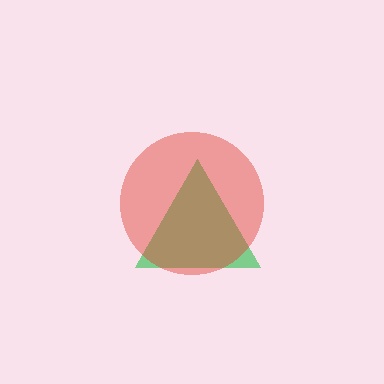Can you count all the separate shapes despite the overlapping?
Yes, there are 2 separate shapes.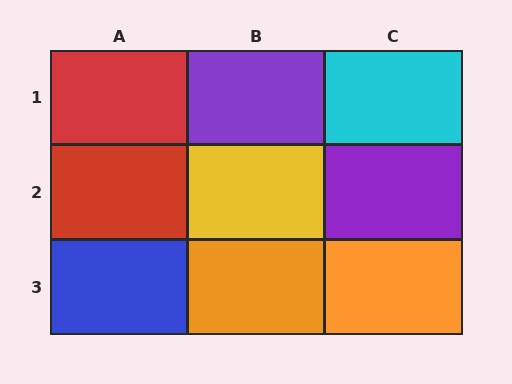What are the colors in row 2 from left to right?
Red, yellow, purple.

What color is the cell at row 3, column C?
Orange.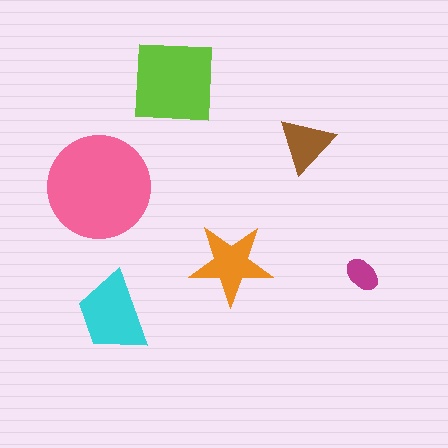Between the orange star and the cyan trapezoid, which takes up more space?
The cyan trapezoid.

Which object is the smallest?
The magenta ellipse.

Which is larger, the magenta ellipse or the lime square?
The lime square.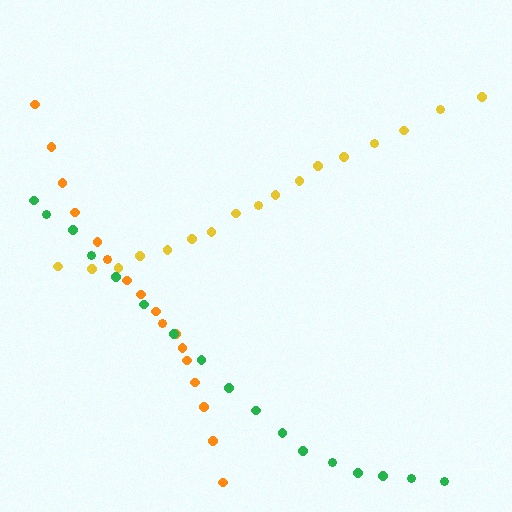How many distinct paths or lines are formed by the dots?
There are 3 distinct paths.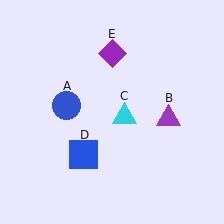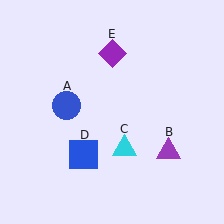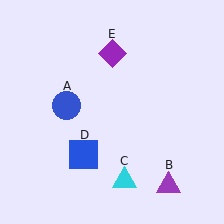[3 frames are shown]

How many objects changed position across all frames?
2 objects changed position: purple triangle (object B), cyan triangle (object C).